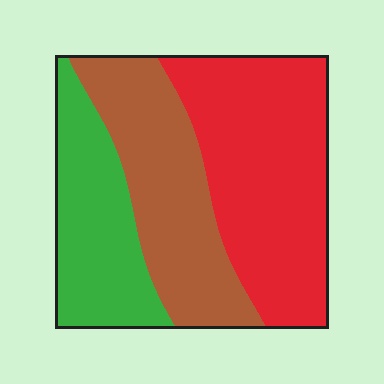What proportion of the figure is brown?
Brown takes up about one third (1/3) of the figure.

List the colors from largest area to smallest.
From largest to smallest: red, brown, green.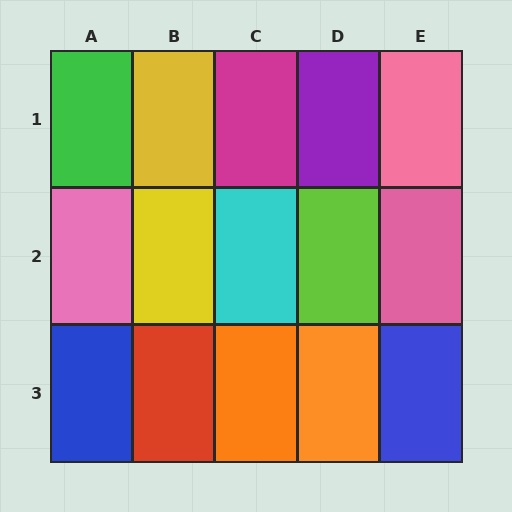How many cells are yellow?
2 cells are yellow.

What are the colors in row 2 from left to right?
Pink, yellow, cyan, lime, pink.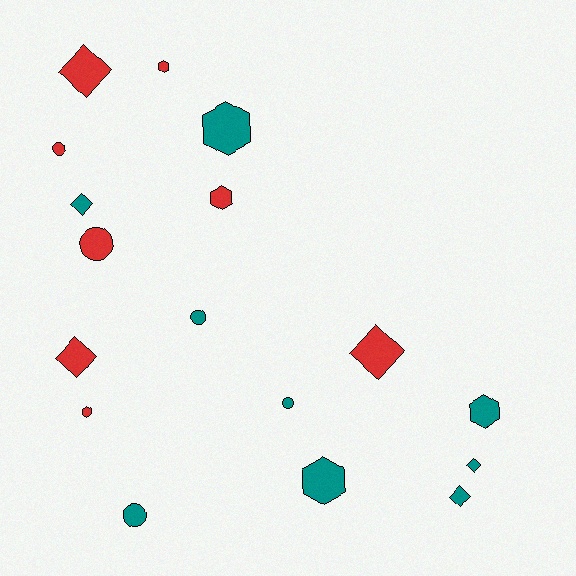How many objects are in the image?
There are 17 objects.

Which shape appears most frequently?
Hexagon, with 6 objects.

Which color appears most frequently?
Teal, with 9 objects.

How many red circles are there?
There are 2 red circles.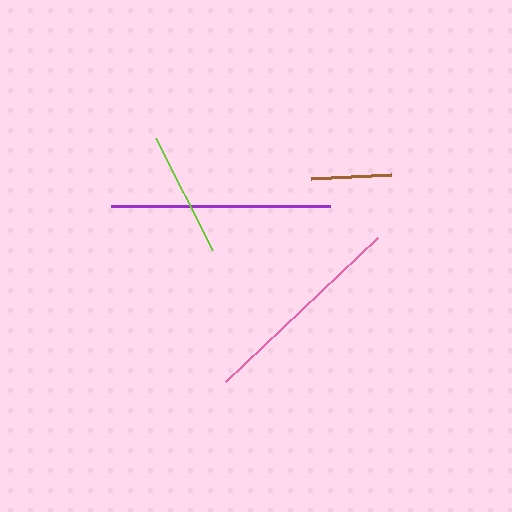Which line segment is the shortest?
The brown line is the shortest at approximately 80 pixels.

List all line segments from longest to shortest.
From longest to shortest: purple, pink, lime, brown.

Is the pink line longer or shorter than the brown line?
The pink line is longer than the brown line.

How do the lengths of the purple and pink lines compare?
The purple and pink lines are approximately the same length.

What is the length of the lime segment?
The lime segment is approximately 126 pixels long.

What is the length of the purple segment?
The purple segment is approximately 219 pixels long.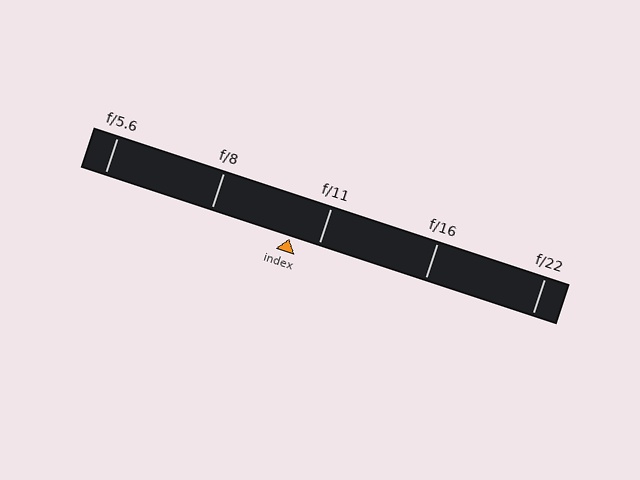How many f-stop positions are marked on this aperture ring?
There are 5 f-stop positions marked.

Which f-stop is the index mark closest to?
The index mark is closest to f/11.